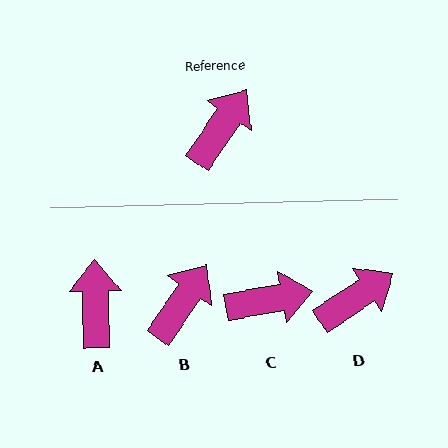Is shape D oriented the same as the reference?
No, it is off by about 23 degrees.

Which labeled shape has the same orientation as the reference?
B.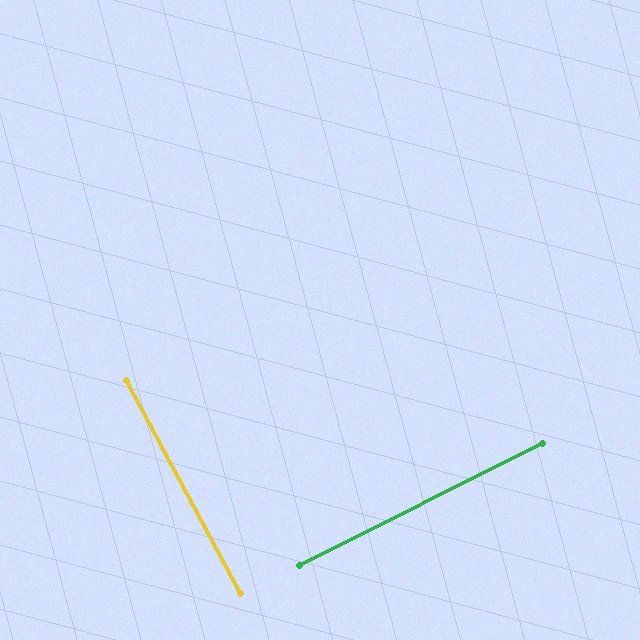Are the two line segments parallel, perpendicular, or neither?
Perpendicular — they meet at approximately 88°.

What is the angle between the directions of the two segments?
Approximately 88 degrees.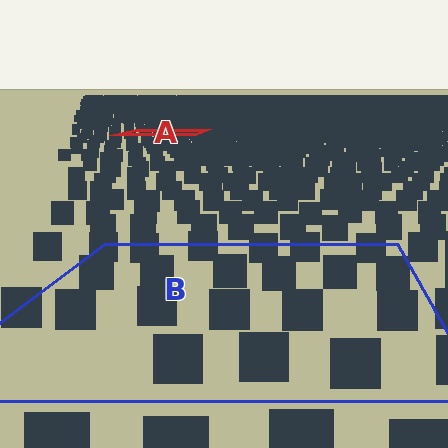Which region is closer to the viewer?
Region B is closer. The texture elements there are larger and more spread out.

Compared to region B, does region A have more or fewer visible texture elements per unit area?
Region A has more texture elements per unit area — they are packed more densely because it is farther away.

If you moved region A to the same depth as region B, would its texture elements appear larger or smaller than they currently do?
They would appear larger. At a closer depth, the same texture elements are projected at a bigger on-screen size.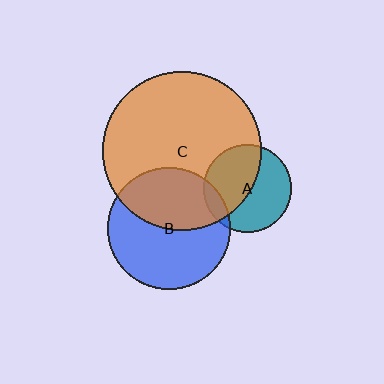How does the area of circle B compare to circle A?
Approximately 1.9 times.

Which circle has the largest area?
Circle C (orange).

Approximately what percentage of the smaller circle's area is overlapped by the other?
Approximately 40%.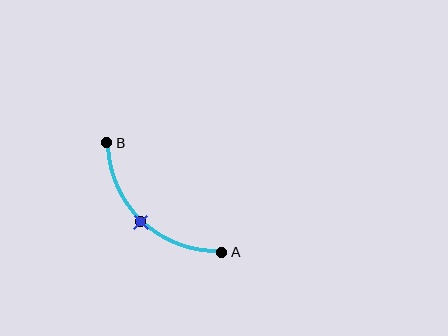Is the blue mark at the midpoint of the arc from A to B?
Yes. The blue mark lies on the arc at equal arc-length from both A and B — it is the arc midpoint.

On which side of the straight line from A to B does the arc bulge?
The arc bulges below and to the left of the straight line connecting A and B.